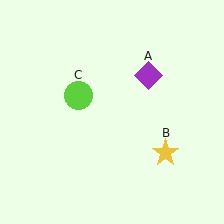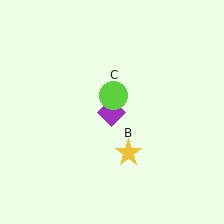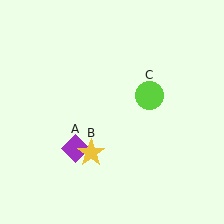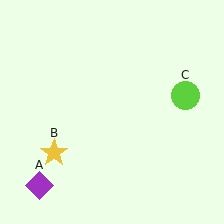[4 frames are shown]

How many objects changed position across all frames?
3 objects changed position: purple diamond (object A), yellow star (object B), lime circle (object C).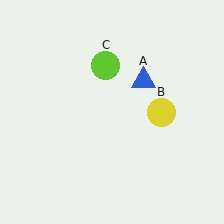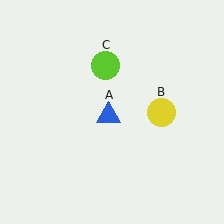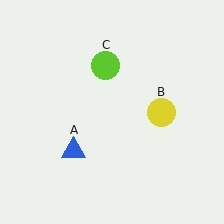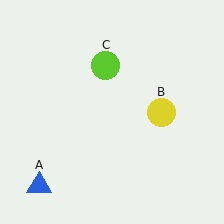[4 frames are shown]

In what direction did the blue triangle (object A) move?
The blue triangle (object A) moved down and to the left.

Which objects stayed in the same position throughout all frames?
Yellow circle (object B) and lime circle (object C) remained stationary.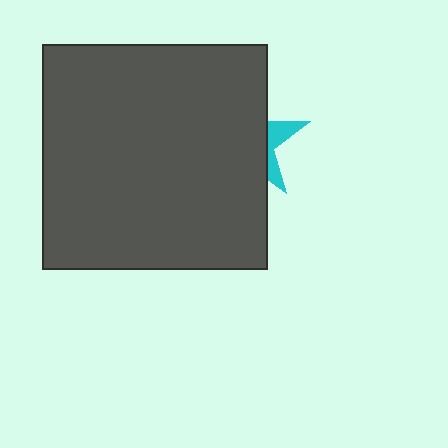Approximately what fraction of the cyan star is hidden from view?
Roughly 77% of the cyan star is hidden behind the dark gray square.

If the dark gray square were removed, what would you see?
You would see the complete cyan star.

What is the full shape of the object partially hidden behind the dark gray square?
The partially hidden object is a cyan star.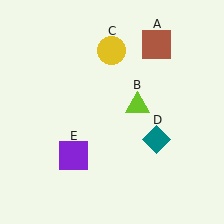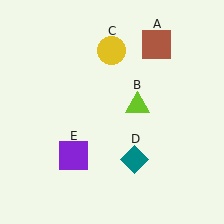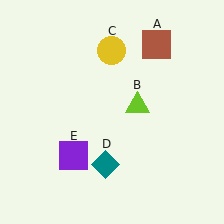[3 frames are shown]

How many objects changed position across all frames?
1 object changed position: teal diamond (object D).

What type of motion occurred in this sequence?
The teal diamond (object D) rotated clockwise around the center of the scene.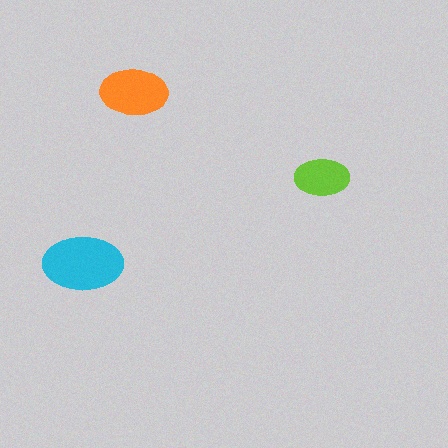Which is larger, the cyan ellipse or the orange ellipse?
The cyan one.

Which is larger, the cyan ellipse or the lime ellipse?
The cyan one.